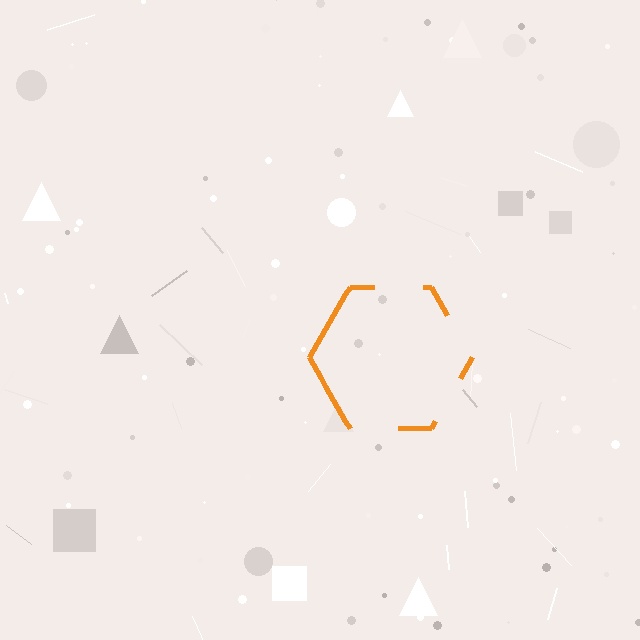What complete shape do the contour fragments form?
The contour fragments form a hexagon.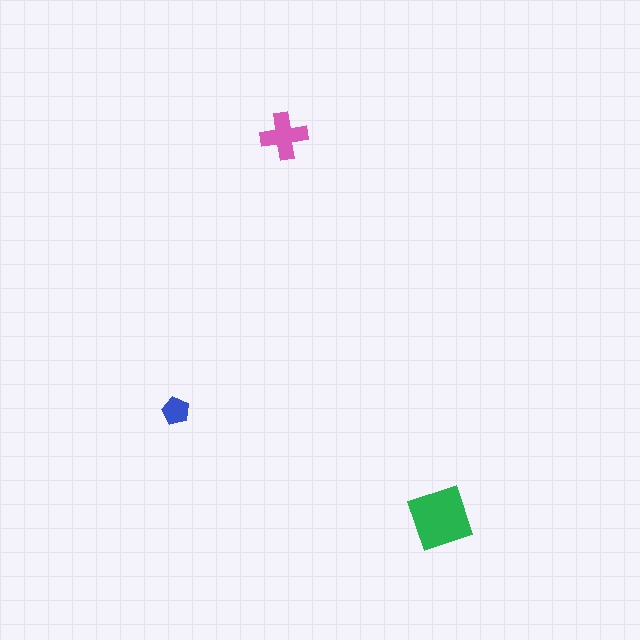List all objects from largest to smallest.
The green diamond, the pink cross, the blue pentagon.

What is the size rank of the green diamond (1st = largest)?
1st.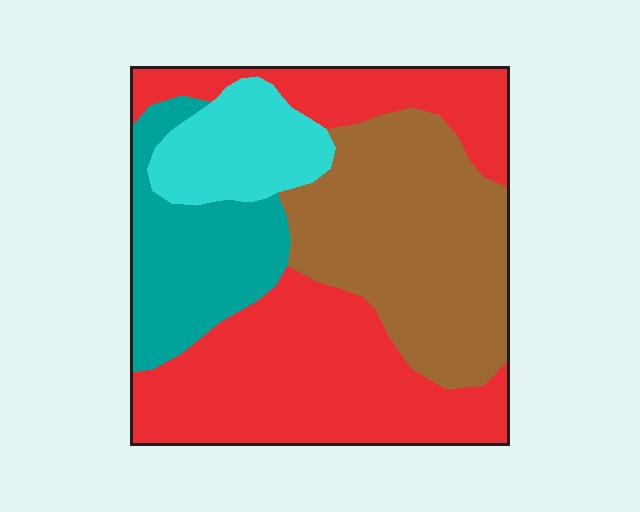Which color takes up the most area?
Red, at roughly 40%.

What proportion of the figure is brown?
Brown covers 30% of the figure.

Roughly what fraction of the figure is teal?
Teal covers around 15% of the figure.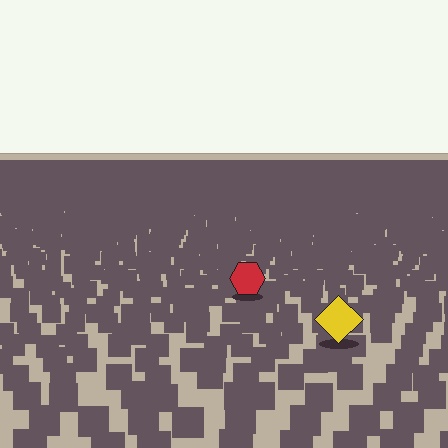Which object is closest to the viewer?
The yellow diamond is closest. The texture marks near it are larger and more spread out.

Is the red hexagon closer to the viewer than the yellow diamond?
No. The yellow diamond is closer — you can tell from the texture gradient: the ground texture is coarser near it.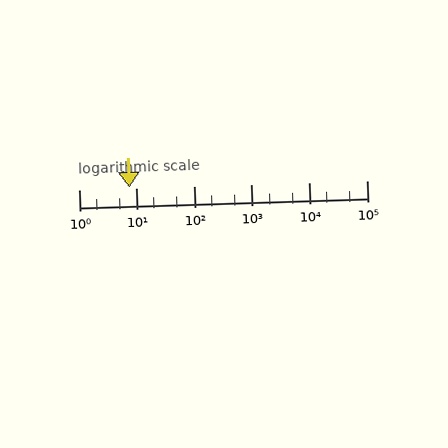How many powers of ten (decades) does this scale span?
The scale spans 5 decades, from 1 to 100000.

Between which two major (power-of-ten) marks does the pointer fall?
The pointer is between 1 and 10.